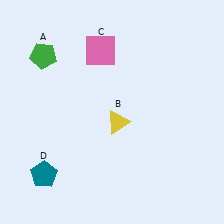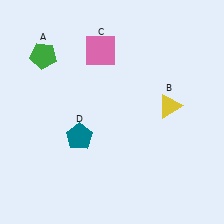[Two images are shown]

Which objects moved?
The objects that moved are: the yellow triangle (B), the teal pentagon (D).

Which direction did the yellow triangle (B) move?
The yellow triangle (B) moved right.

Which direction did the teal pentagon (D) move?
The teal pentagon (D) moved up.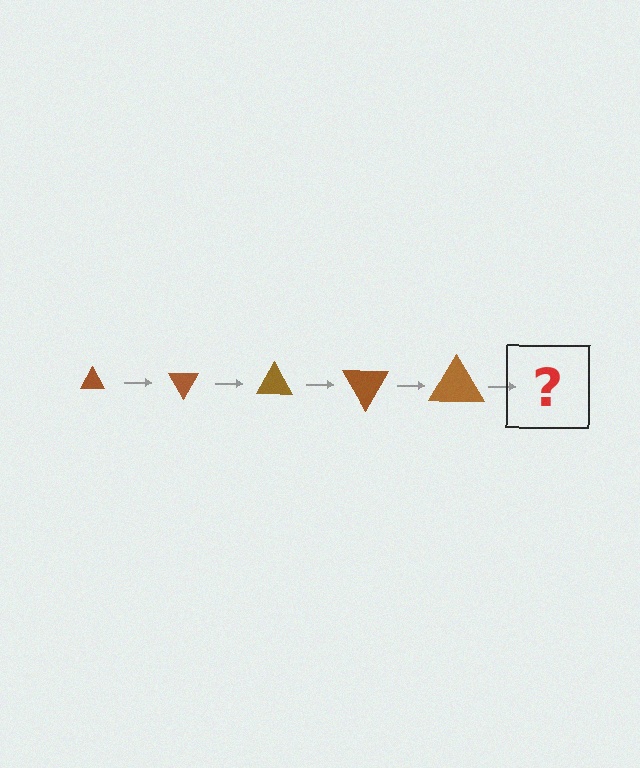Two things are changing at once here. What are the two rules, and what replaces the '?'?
The two rules are that the triangle grows larger each step and it rotates 60 degrees each step. The '?' should be a triangle, larger than the previous one and rotated 300 degrees from the start.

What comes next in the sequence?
The next element should be a triangle, larger than the previous one and rotated 300 degrees from the start.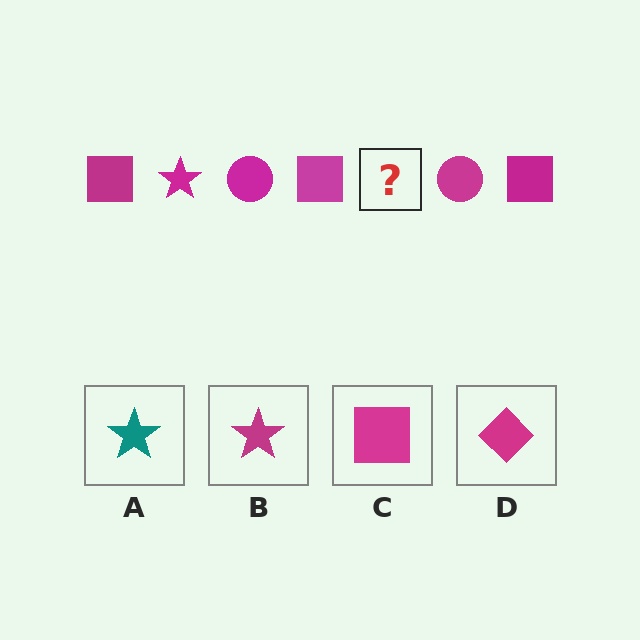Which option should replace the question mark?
Option B.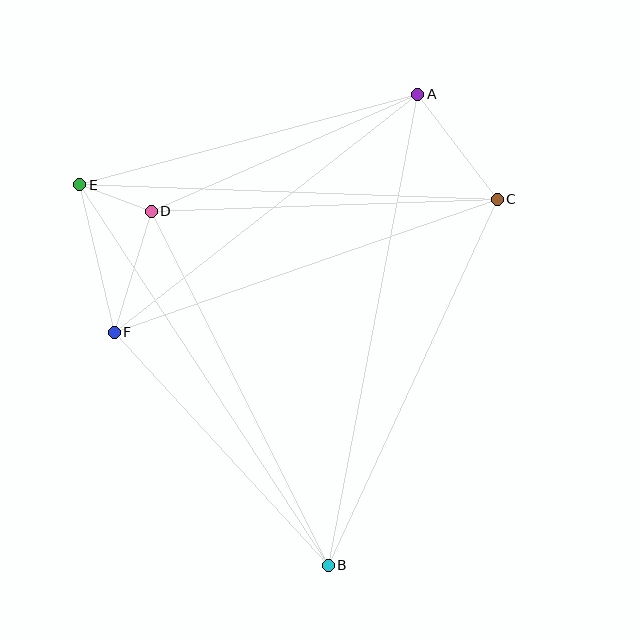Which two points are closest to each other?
Points D and E are closest to each other.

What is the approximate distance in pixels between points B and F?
The distance between B and F is approximately 317 pixels.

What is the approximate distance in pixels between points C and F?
The distance between C and F is approximately 406 pixels.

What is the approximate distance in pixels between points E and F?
The distance between E and F is approximately 151 pixels.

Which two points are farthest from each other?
Points A and B are farthest from each other.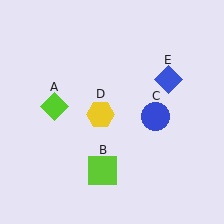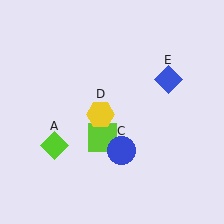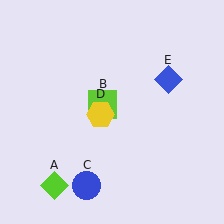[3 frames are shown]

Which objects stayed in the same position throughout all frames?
Yellow hexagon (object D) and blue diamond (object E) remained stationary.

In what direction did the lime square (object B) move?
The lime square (object B) moved up.